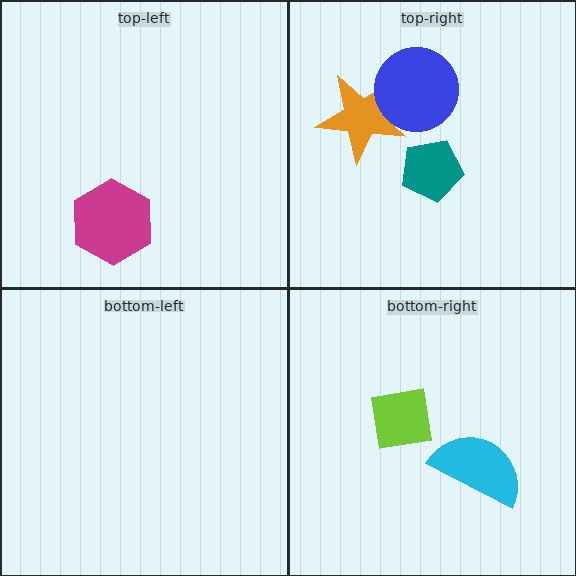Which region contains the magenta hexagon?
The top-left region.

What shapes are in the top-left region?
The magenta hexagon.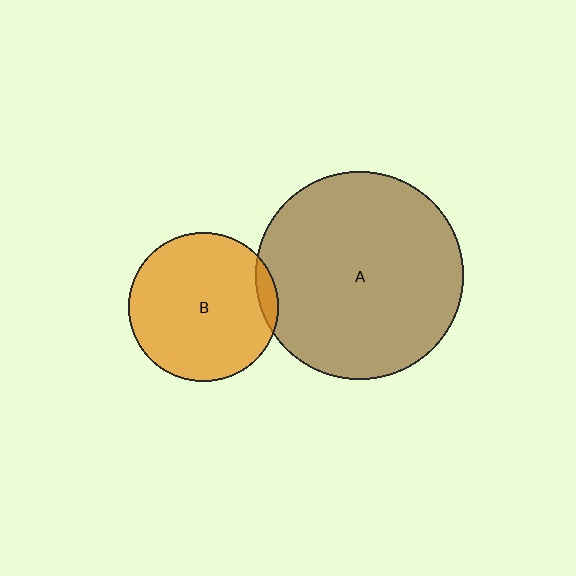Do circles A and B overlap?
Yes.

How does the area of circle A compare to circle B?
Approximately 1.9 times.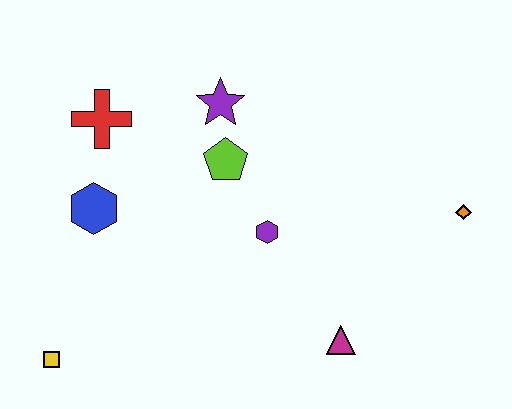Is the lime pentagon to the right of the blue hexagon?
Yes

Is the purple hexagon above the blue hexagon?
No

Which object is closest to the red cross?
The blue hexagon is closest to the red cross.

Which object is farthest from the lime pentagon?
The yellow square is farthest from the lime pentagon.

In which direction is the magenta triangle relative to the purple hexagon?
The magenta triangle is below the purple hexagon.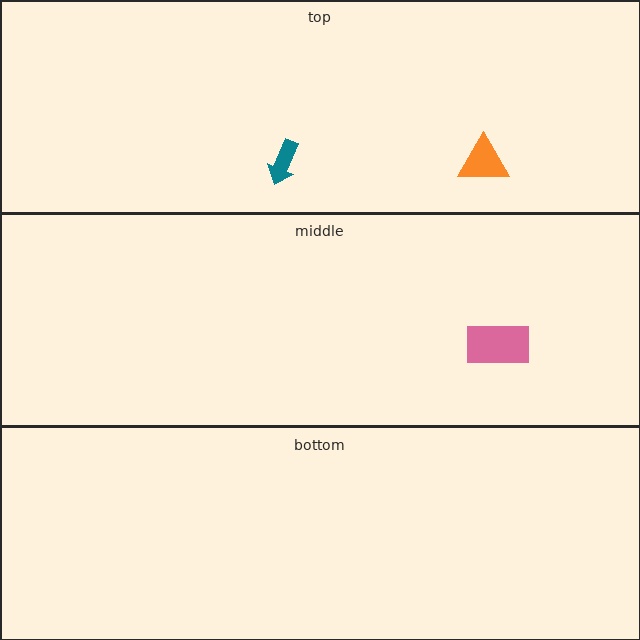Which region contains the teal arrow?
The top region.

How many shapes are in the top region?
2.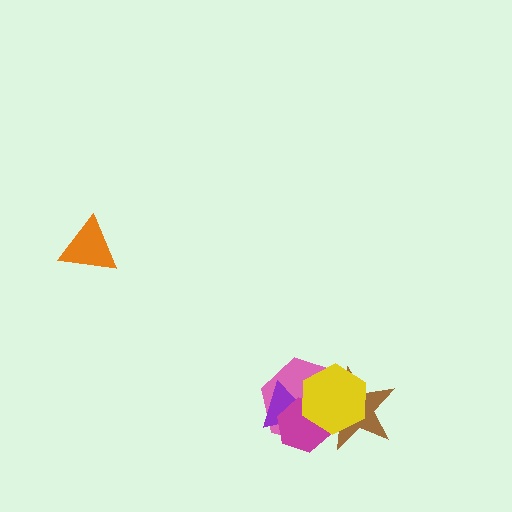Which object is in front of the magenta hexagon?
The yellow hexagon is in front of the magenta hexagon.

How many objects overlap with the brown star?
3 objects overlap with the brown star.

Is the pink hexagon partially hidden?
Yes, it is partially covered by another shape.